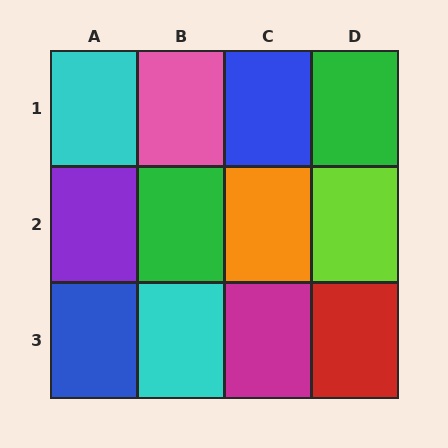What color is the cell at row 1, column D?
Green.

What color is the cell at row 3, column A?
Blue.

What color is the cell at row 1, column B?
Pink.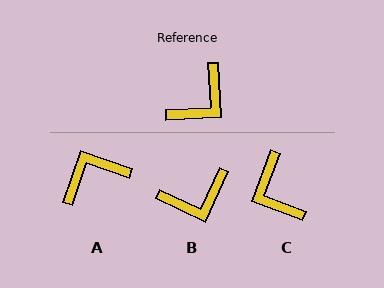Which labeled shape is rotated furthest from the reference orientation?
A, about 158 degrees away.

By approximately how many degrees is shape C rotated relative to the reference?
Approximately 114 degrees clockwise.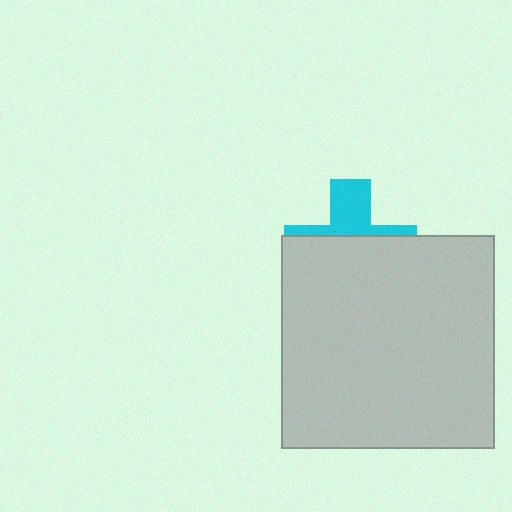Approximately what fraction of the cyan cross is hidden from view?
Roughly 65% of the cyan cross is hidden behind the light gray square.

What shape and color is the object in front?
The object in front is a light gray square.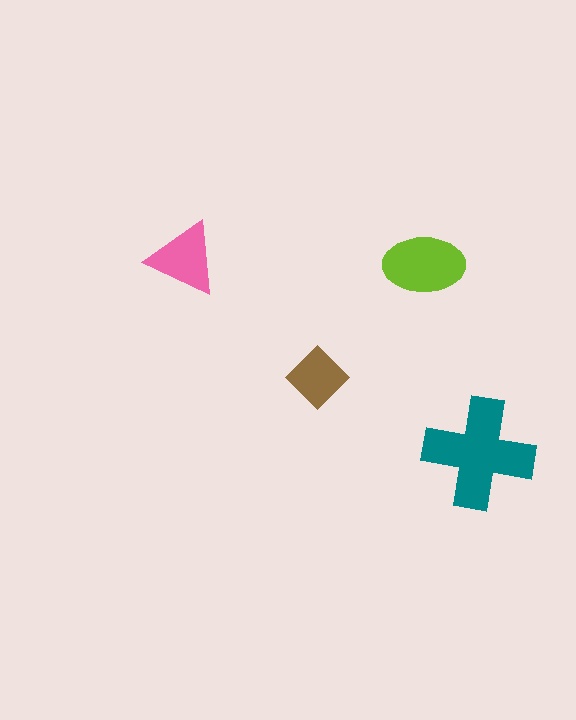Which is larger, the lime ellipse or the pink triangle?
The lime ellipse.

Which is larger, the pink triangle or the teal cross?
The teal cross.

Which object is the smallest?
The brown diamond.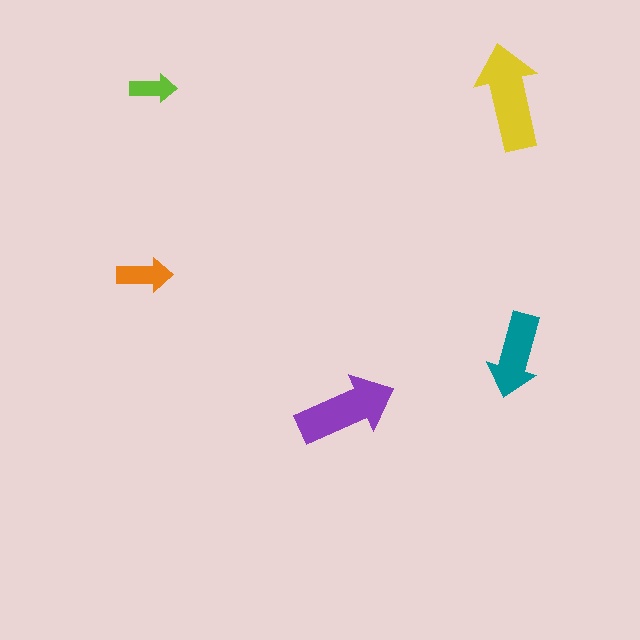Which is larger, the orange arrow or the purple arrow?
The purple one.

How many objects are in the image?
There are 5 objects in the image.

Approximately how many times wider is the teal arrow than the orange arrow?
About 1.5 times wider.